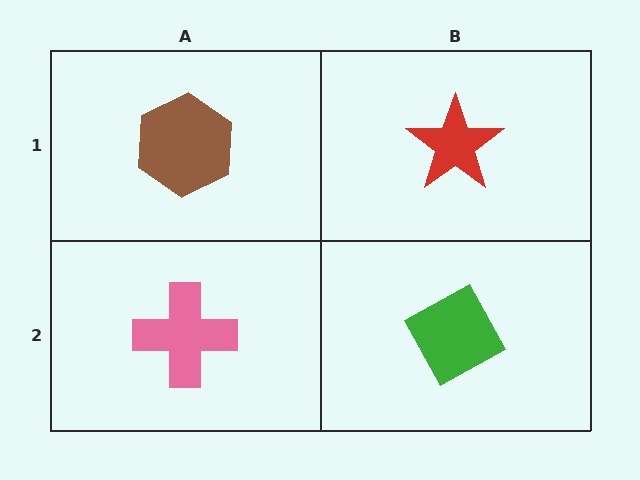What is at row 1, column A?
A brown hexagon.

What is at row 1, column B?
A red star.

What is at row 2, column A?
A pink cross.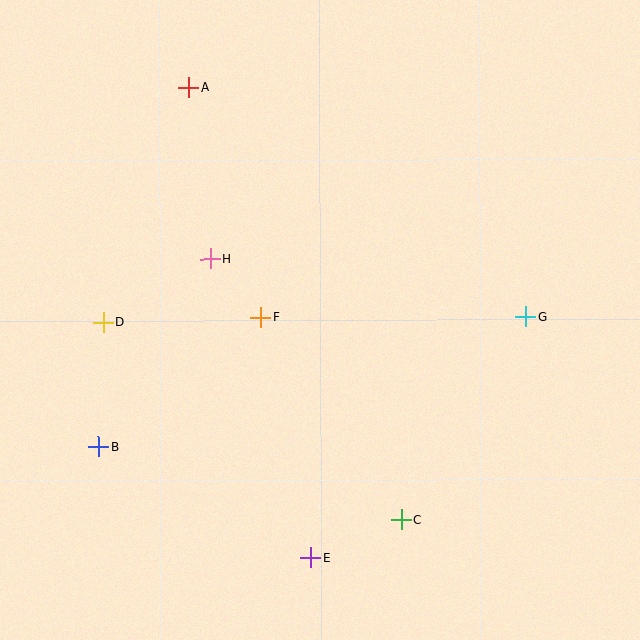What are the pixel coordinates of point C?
Point C is at (401, 519).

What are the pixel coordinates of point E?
Point E is at (311, 558).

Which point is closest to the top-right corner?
Point G is closest to the top-right corner.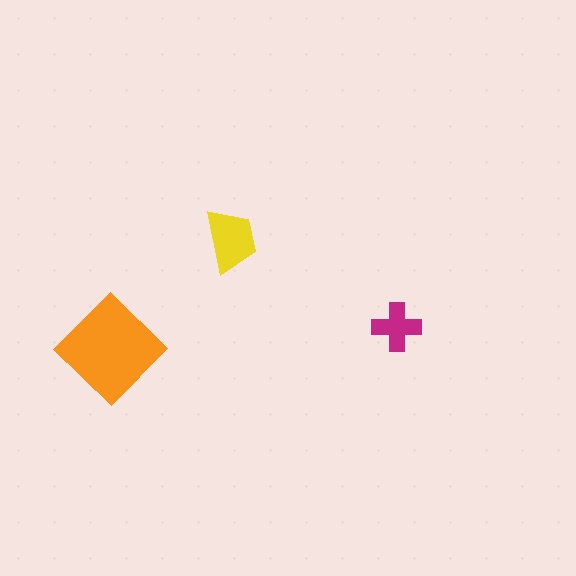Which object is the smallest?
The magenta cross.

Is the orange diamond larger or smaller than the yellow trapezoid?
Larger.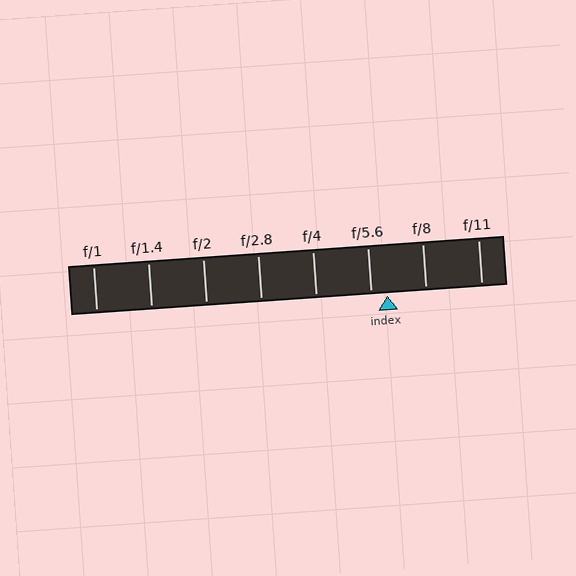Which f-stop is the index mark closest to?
The index mark is closest to f/5.6.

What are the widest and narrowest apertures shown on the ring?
The widest aperture shown is f/1 and the narrowest is f/11.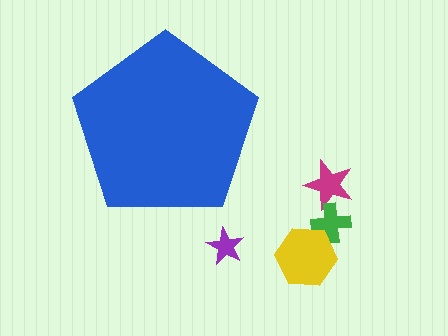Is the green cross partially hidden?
No, the green cross is fully visible.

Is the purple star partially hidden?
No, the purple star is fully visible.